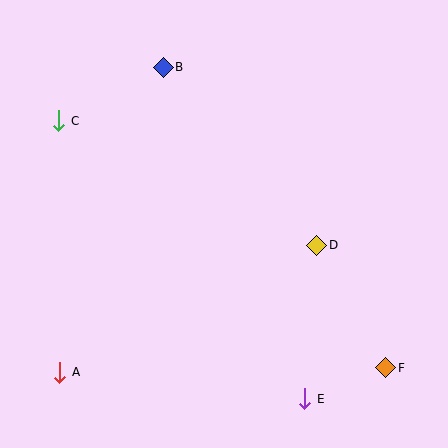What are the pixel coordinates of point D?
Point D is at (317, 245).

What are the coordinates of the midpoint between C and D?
The midpoint between C and D is at (188, 183).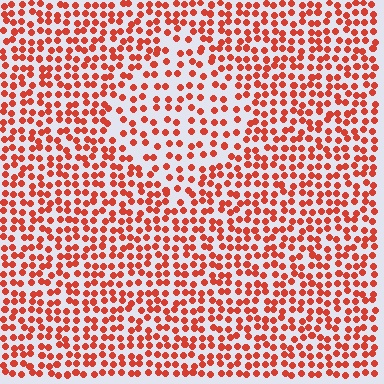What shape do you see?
I see a diamond.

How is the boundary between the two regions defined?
The boundary is defined by a change in element density (approximately 1.6x ratio). All elements are the same color, size, and shape.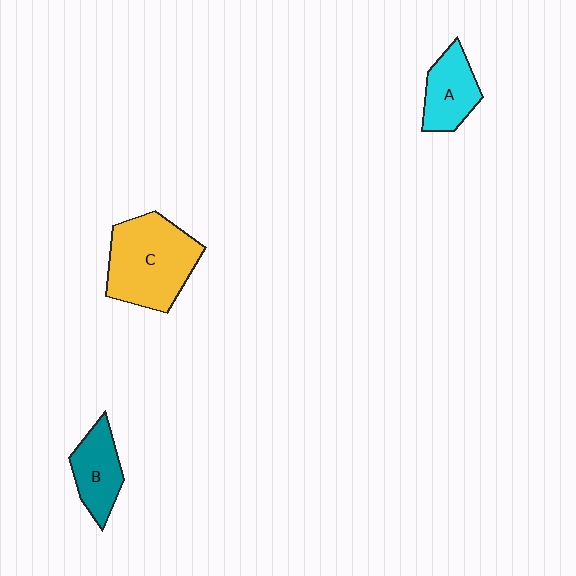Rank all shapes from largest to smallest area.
From largest to smallest: C (yellow), B (teal), A (cyan).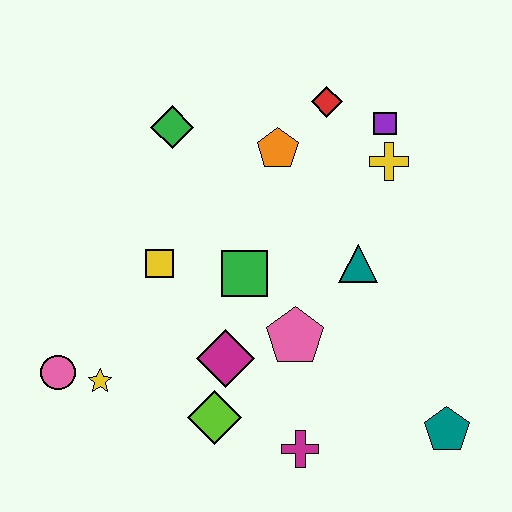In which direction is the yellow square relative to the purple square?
The yellow square is to the left of the purple square.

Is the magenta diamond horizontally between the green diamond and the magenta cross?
Yes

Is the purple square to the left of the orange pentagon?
No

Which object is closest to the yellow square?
The green square is closest to the yellow square.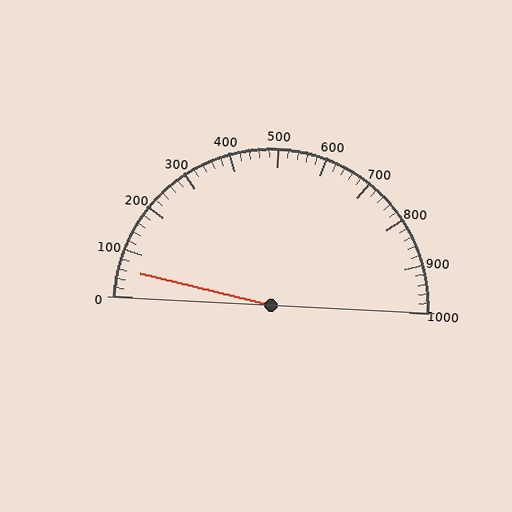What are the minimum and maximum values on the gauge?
The gauge ranges from 0 to 1000.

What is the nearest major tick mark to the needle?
The nearest major tick mark is 100.